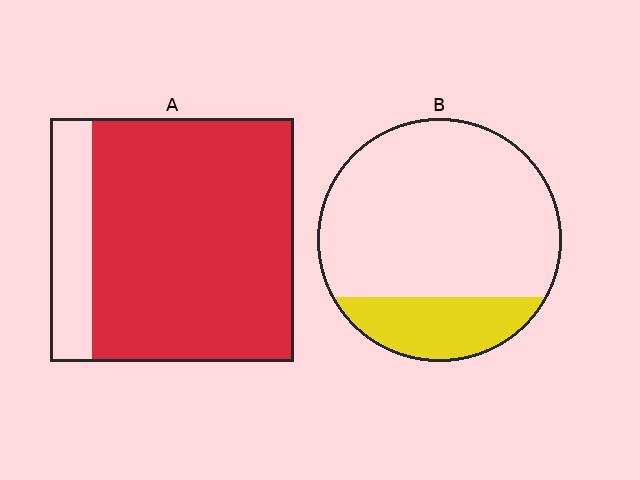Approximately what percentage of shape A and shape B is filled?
A is approximately 85% and B is approximately 20%.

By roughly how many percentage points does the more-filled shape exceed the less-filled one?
By roughly 60 percentage points (A over B).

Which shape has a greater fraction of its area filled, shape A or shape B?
Shape A.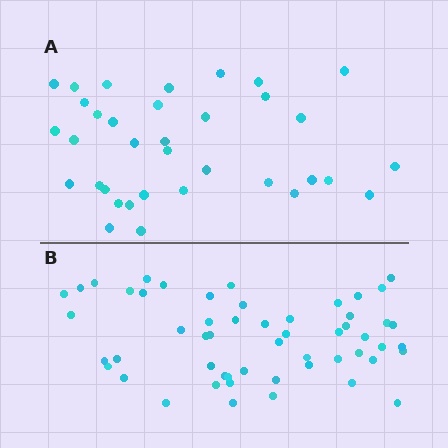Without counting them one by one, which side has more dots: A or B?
Region B (the bottom region) has more dots.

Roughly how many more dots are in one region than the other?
Region B has approximately 20 more dots than region A.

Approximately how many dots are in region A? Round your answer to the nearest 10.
About 40 dots. (The exact count is 35, which rounds to 40.)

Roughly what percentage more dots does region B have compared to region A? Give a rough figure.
About 55% more.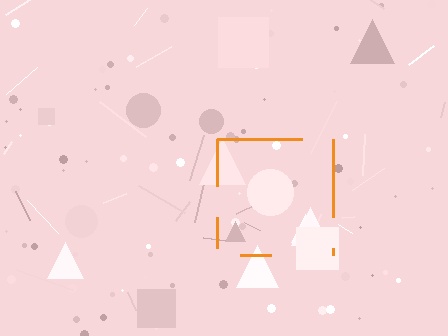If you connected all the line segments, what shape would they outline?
They would outline a square.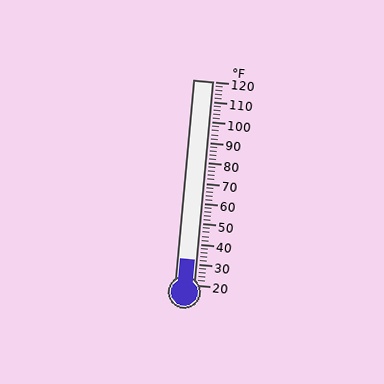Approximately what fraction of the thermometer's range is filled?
The thermometer is filled to approximately 10% of its range.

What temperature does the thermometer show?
The thermometer shows approximately 32°F.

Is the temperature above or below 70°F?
The temperature is below 70°F.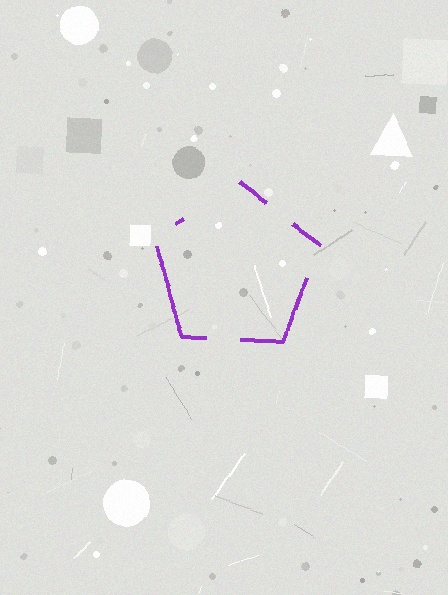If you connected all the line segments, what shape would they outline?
They would outline a pentagon.